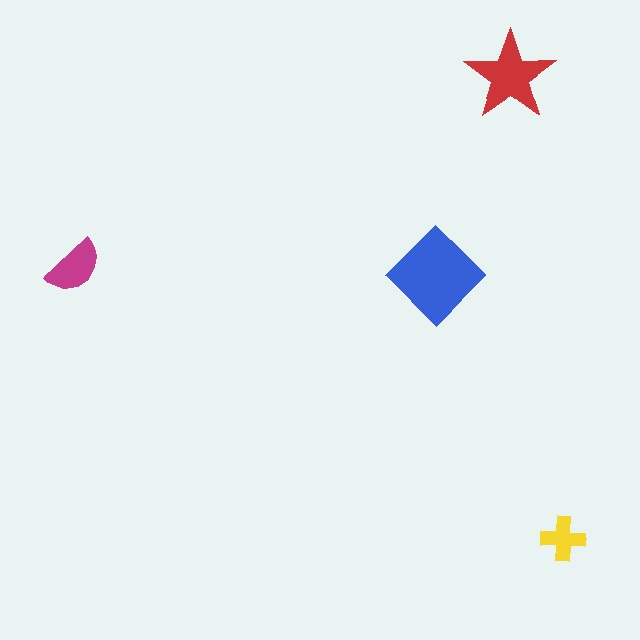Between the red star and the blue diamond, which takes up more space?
The blue diamond.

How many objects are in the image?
There are 4 objects in the image.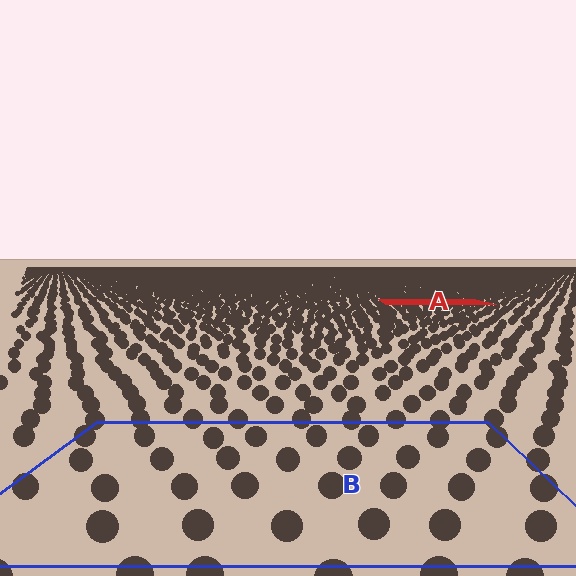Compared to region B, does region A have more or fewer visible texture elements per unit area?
Region A has more texture elements per unit area — they are packed more densely because it is farther away.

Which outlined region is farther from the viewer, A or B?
Region A is farther from the viewer — the texture elements inside it appear smaller and more densely packed.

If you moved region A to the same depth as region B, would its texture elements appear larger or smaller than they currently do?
They would appear larger. At a closer depth, the same texture elements are projected at a bigger on-screen size.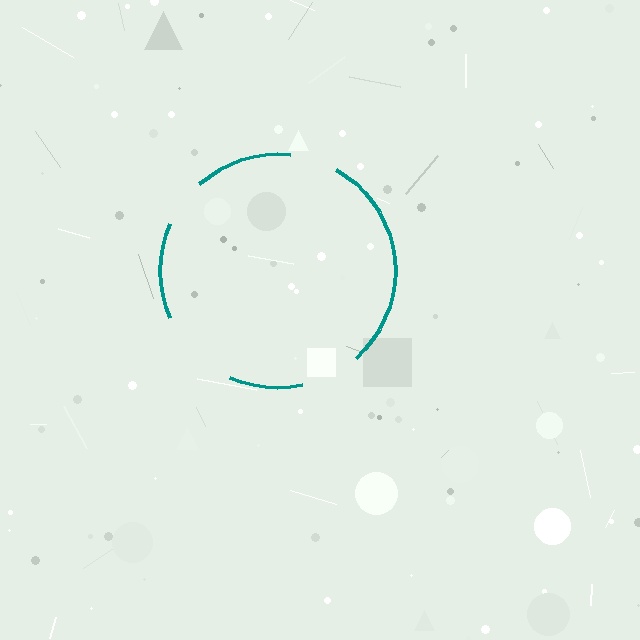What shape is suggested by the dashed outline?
The dashed outline suggests a circle.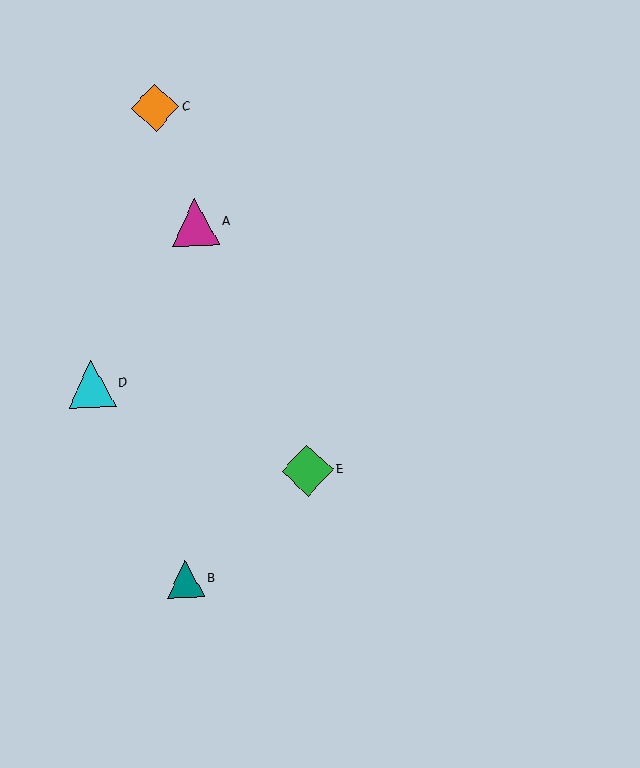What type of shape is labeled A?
Shape A is a magenta triangle.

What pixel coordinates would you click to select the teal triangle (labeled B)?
Click at (185, 579) to select the teal triangle B.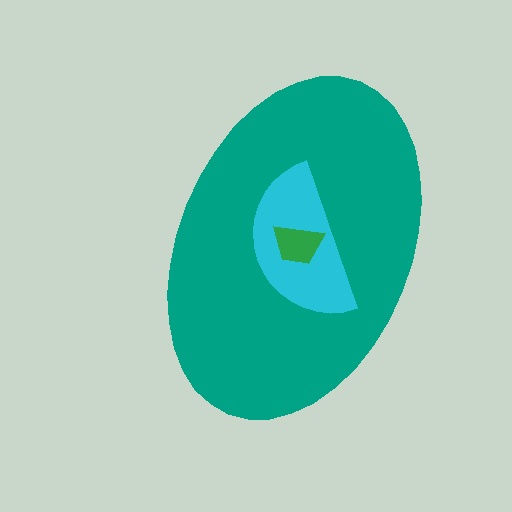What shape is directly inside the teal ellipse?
The cyan semicircle.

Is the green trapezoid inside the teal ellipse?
Yes.